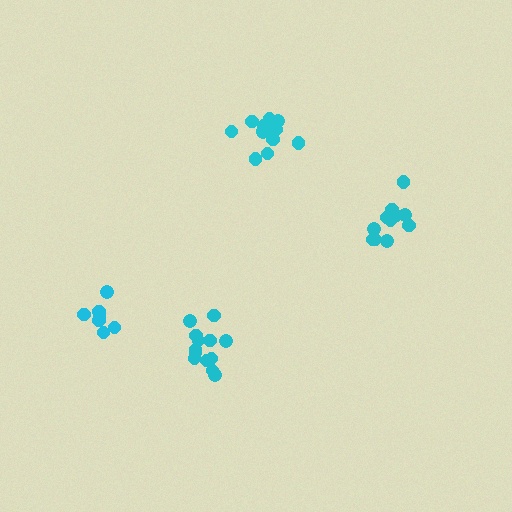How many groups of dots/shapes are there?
There are 4 groups.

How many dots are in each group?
Group 1: 12 dots, Group 2: 7 dots, Group 3: 13 dots, Group 4: 13 dots (45 total).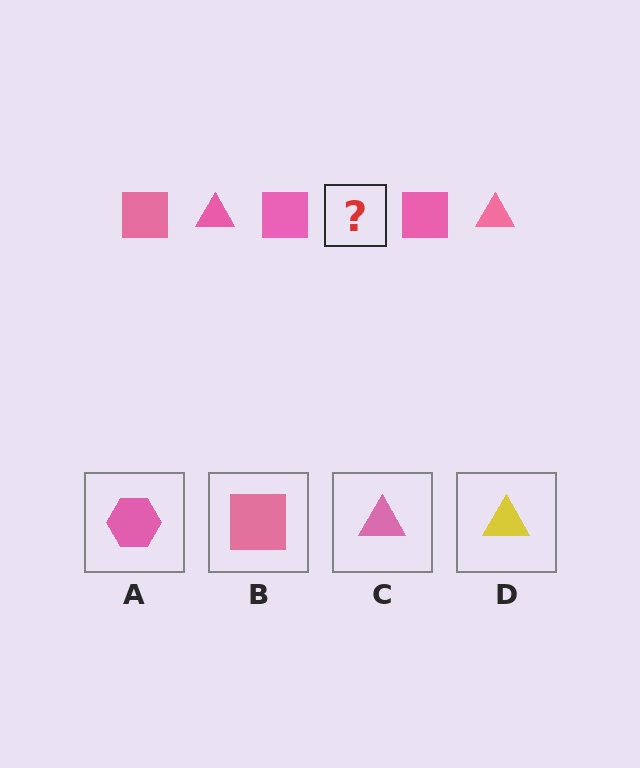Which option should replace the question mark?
Option C.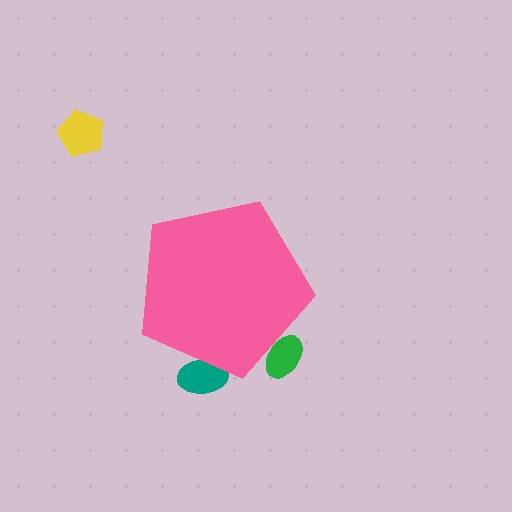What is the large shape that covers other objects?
A pink pentagon.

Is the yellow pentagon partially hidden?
No, the yellow pentagon is fully visible.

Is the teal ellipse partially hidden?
Yes, the teal ellipse is partially hidden behind the pink pentagon.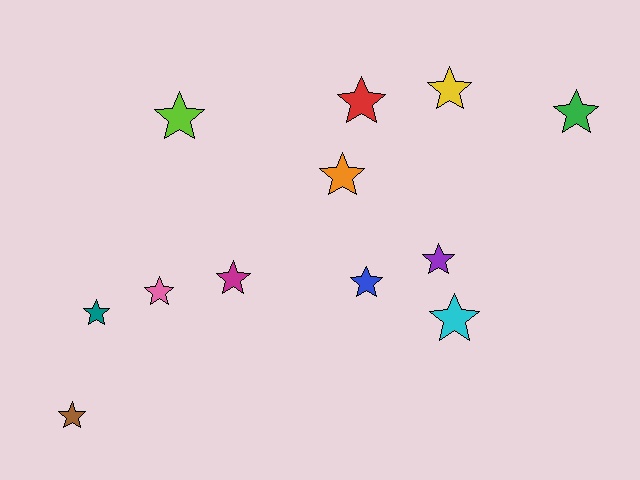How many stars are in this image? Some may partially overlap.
There are 12 stars.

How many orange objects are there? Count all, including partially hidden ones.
There is 1 orange object.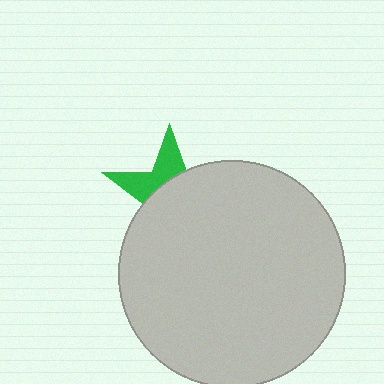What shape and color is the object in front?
The object in front is a light gray circle.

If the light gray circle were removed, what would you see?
You would see the complete green star.